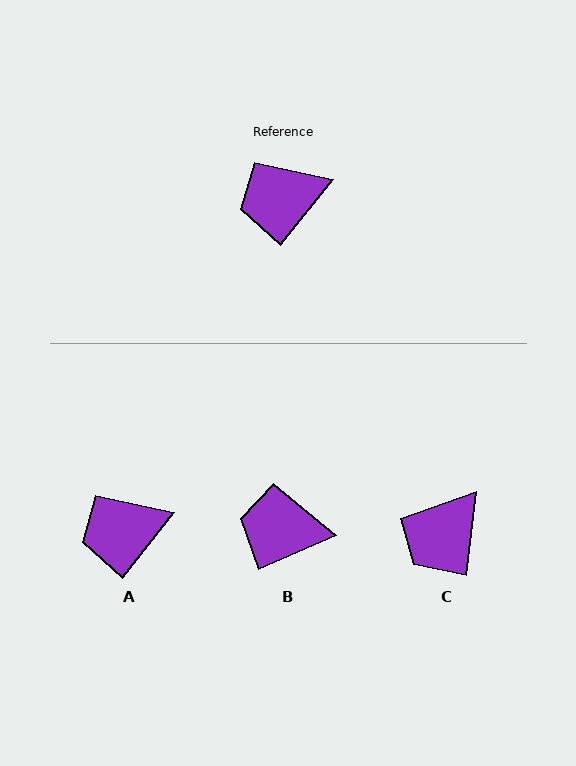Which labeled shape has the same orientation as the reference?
A.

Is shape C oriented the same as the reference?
No, it is off by about 32 degrees.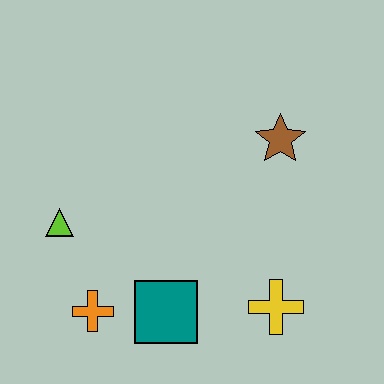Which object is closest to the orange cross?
The teal square is closest to the orange cross.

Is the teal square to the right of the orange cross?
Yes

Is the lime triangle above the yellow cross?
Yes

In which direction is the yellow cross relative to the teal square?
The yellow cross is to the right of the teal square.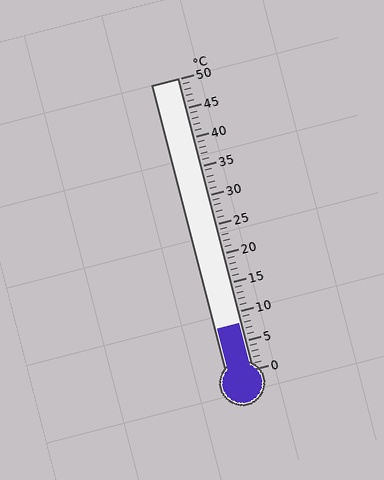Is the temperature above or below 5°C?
The temperature is above 5°C.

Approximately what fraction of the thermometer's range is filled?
The thermometer is filled to approximately 15% of its range.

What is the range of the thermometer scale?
The thermometer scale ranges from 0°C to 50°C.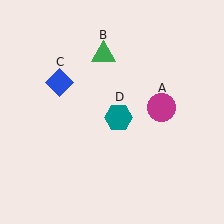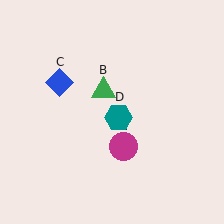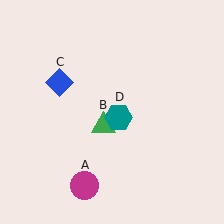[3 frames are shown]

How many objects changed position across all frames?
2 objects changed position: magenta circle (object A), green triangle (object B).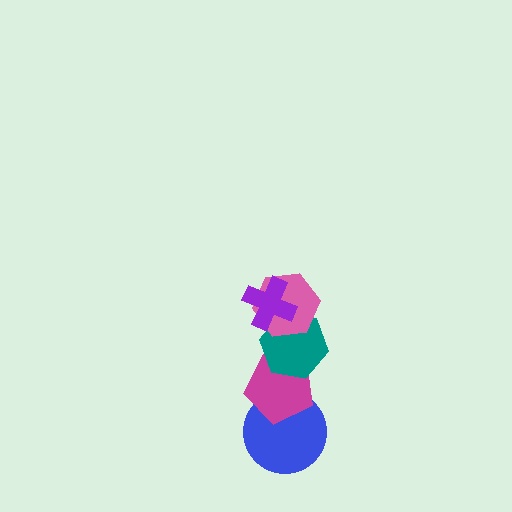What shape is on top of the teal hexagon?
The pink hexagon is on top of the teal hexagon.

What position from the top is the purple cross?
The purple cross is 1st from the top.